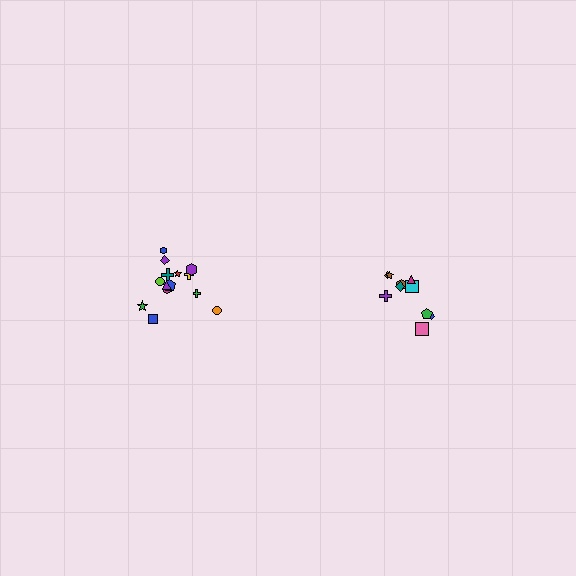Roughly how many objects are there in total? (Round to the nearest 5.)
Roughly 25 objects in total.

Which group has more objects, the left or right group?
The left group.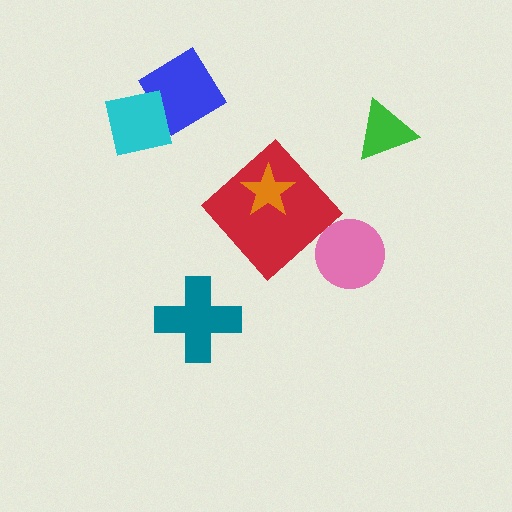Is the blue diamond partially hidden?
Yes, it is partially covered by another shape.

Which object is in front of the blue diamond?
The cyan square is in front of the blue diamond.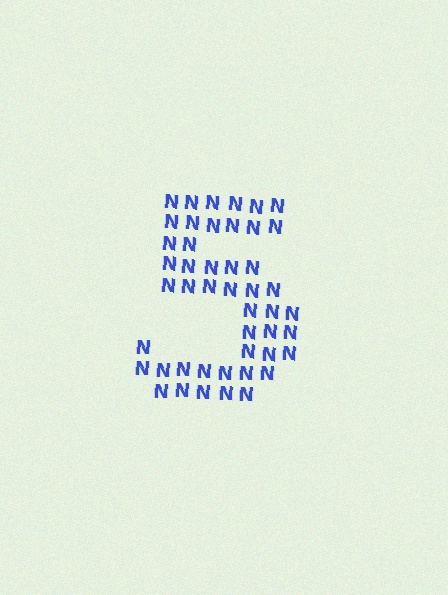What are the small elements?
The small elements are letter N's.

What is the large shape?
The large shape is the digit 5.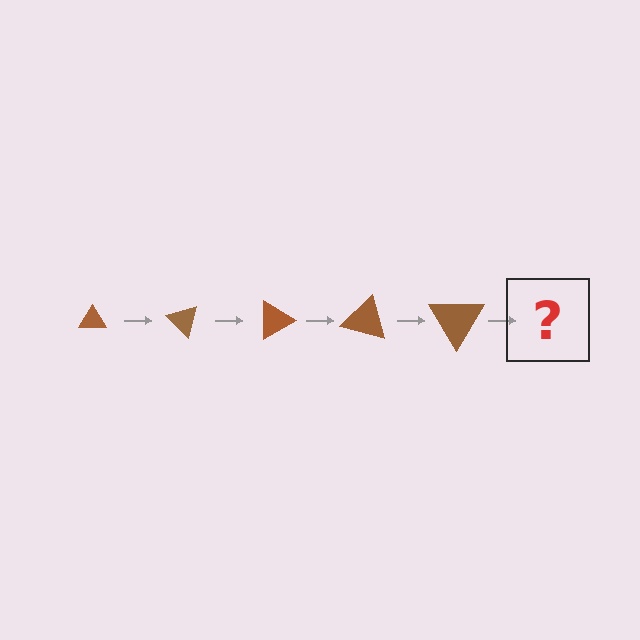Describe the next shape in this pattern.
It should be a triangle, larger than the previous one and rotated 225 degrees from the start.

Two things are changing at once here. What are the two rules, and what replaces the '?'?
The two rules are that the triangle grows larger each step and it rotates 45 degrees each step. The '?' should be a triangle, larger than the previous one and rotated 225 degrees from the start.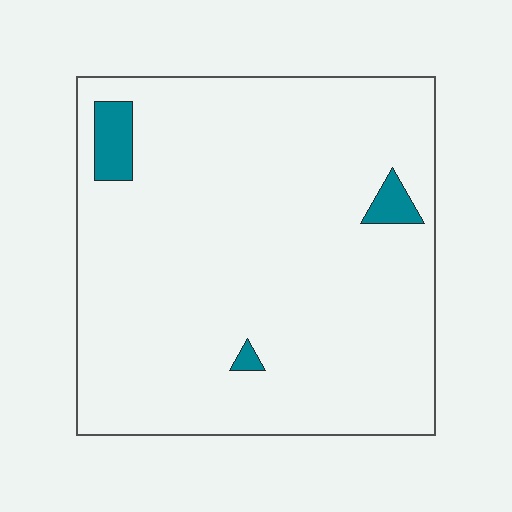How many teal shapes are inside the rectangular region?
3.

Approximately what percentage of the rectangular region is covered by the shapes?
Approximately 5%.